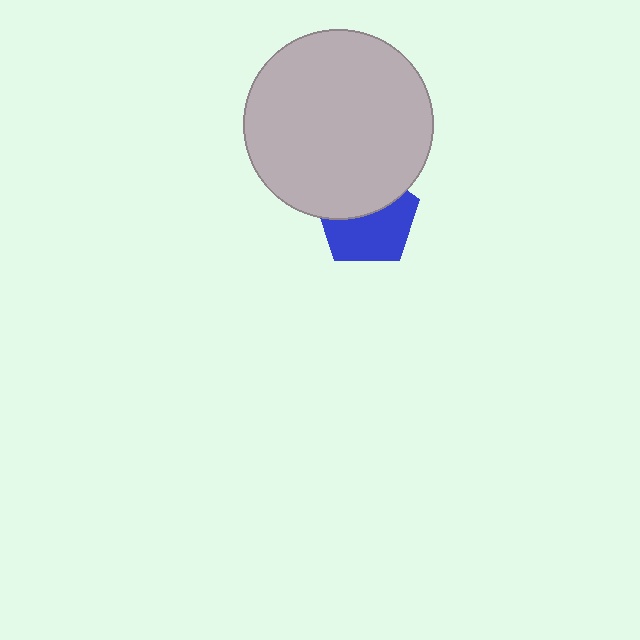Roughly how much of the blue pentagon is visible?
About half of it is visible (roughly 57%).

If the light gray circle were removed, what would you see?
You would see the complete blue pentagon.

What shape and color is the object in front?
The object in front is a light gray circle.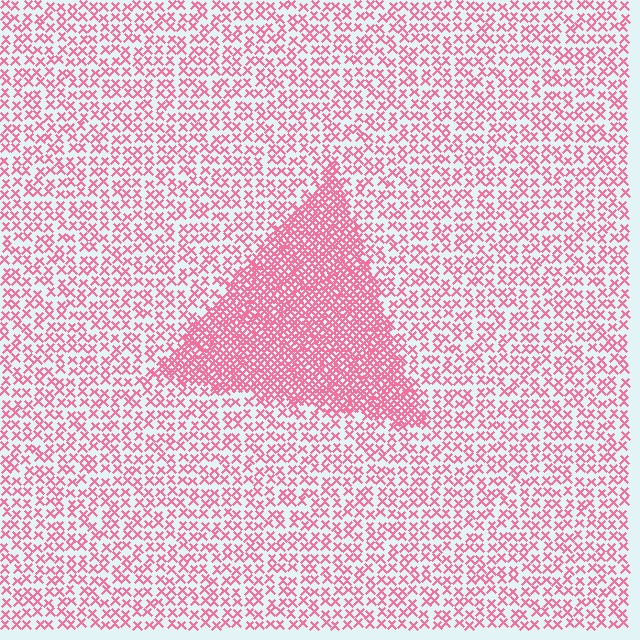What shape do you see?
I see a triangle.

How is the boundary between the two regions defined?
The boundary is defined by a change in element density (approximately 2.6x ratio). All elements are the same color, size, and shape.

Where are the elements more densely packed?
The elements are more densely packed inside the triangle boundary.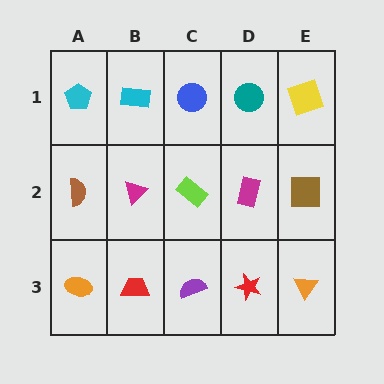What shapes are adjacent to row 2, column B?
A cyan rectangle (row 1, column B), a red trapezoid (row 3, column B), a brown semicircle (row 2, column A), a lime rectangle (row 2, column C).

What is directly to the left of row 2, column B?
A brown semicircle.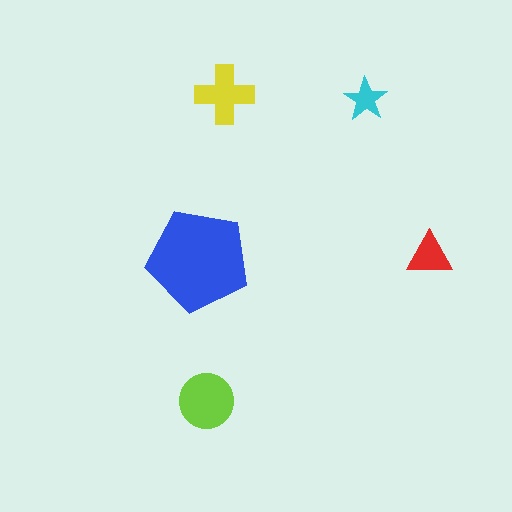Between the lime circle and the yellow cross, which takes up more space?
The lime circle.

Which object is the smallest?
The cyan star.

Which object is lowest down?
The lime circle is bottommost.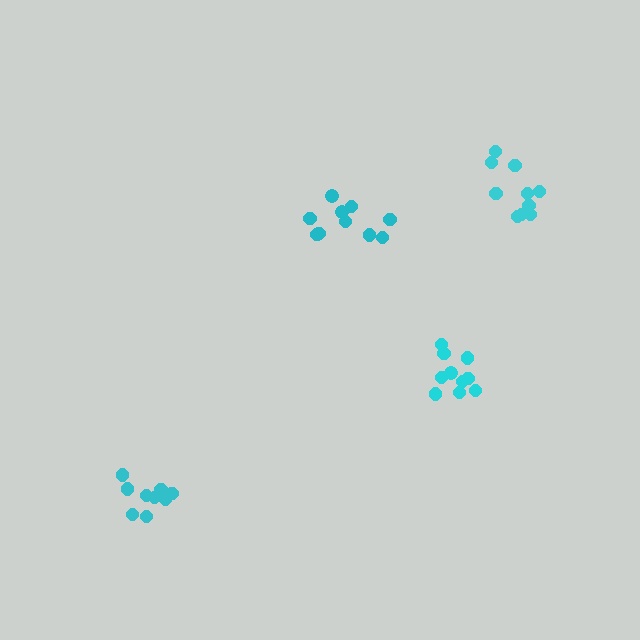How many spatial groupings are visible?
There are 4 spatial groupings.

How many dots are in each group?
Group 1: 10 dots, Group 2: 10 dots, Group 3: 9 dots, Group 4: 10 dots (39 total).